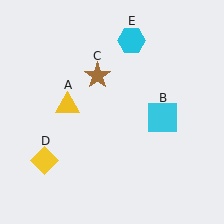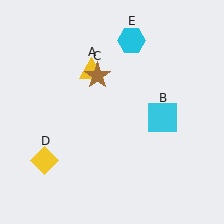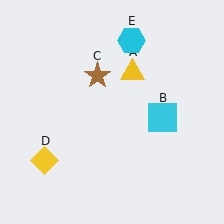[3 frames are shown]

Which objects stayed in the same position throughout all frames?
Cyan square (object B) and brown star (object C) and yellow diamond (object D) and cyan hexagon (object E) remained stationary.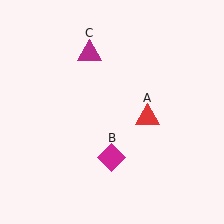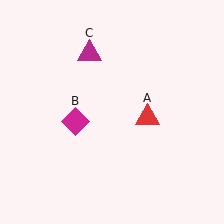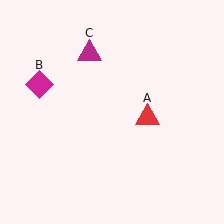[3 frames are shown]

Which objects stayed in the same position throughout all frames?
Red triangle (object A) and magenta triangle (object C) remained stationary.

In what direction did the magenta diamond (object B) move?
The magenta diamond (object B) moved up and to the left.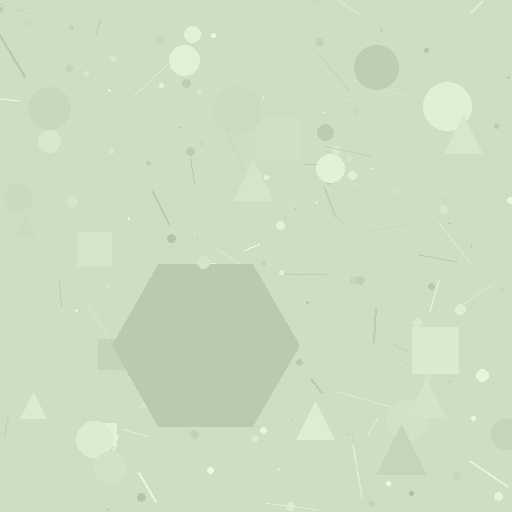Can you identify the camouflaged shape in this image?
The camouflaged shape is a hexagon.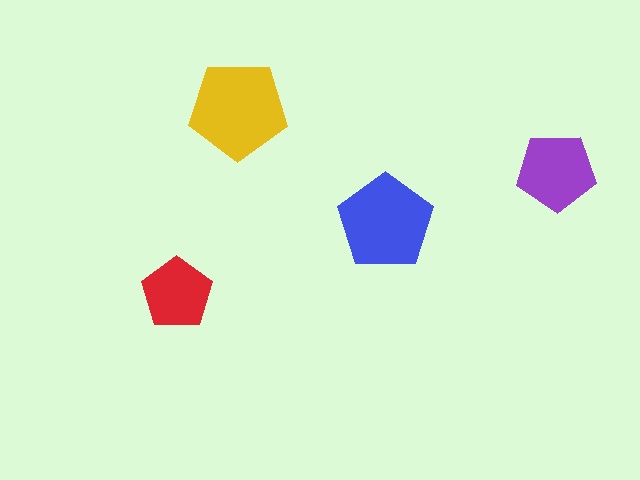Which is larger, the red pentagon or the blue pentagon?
The blue one.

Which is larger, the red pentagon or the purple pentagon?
The purple one.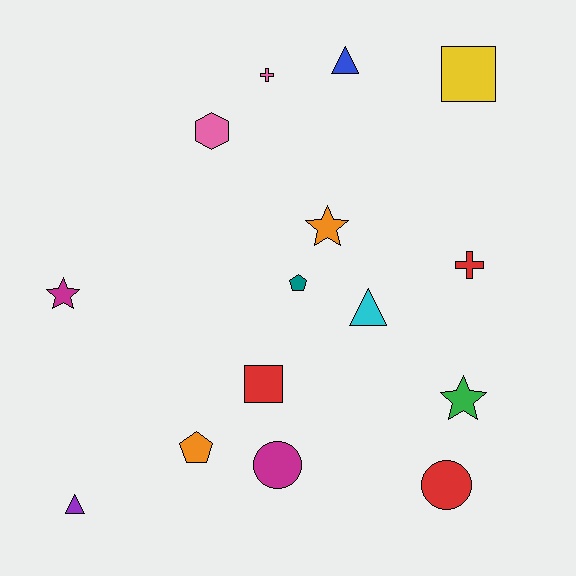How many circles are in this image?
There are 2 circles.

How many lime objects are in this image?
There are no lime objects.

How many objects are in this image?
There are 15 objects.